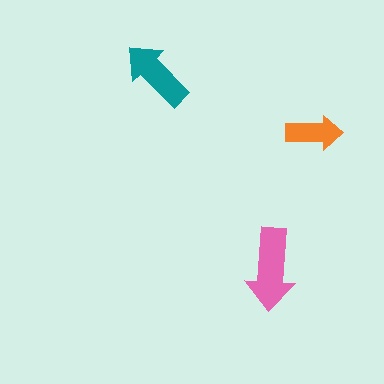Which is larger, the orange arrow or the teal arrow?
The teal one.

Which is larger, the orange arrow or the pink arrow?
The pink one.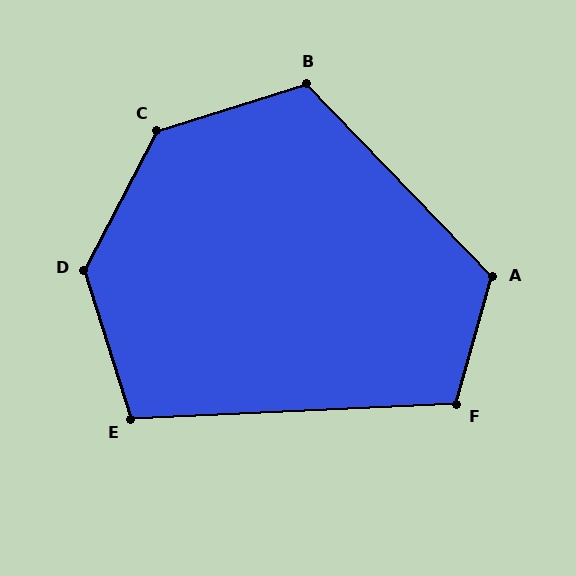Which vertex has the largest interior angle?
D, at approximately 135 degrees.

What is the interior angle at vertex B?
Approximately 117 degrees (obtuse).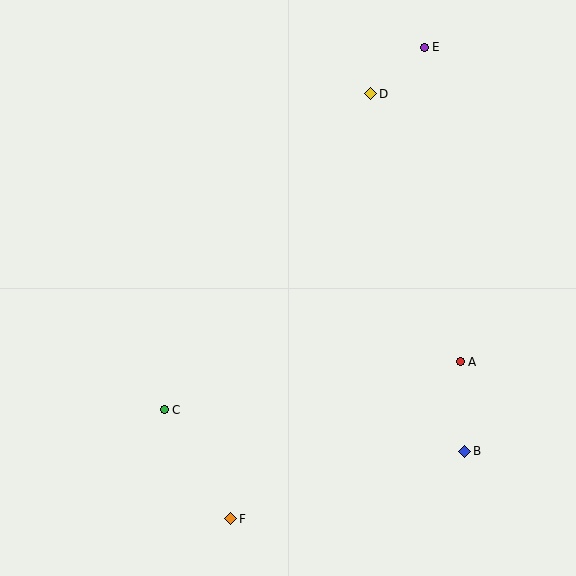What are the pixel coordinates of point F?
Point F is at (231, 519).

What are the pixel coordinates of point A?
Point A is at (460, 362).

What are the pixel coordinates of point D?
Point D is at (371, 94).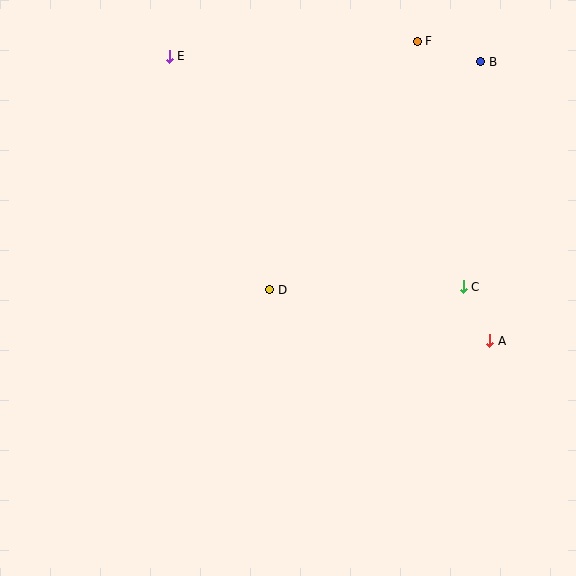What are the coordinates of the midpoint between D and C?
The midpoint between D and C is at (367, 288).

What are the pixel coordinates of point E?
Point E is at (169, 56).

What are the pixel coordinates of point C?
Point C is at (463, 287).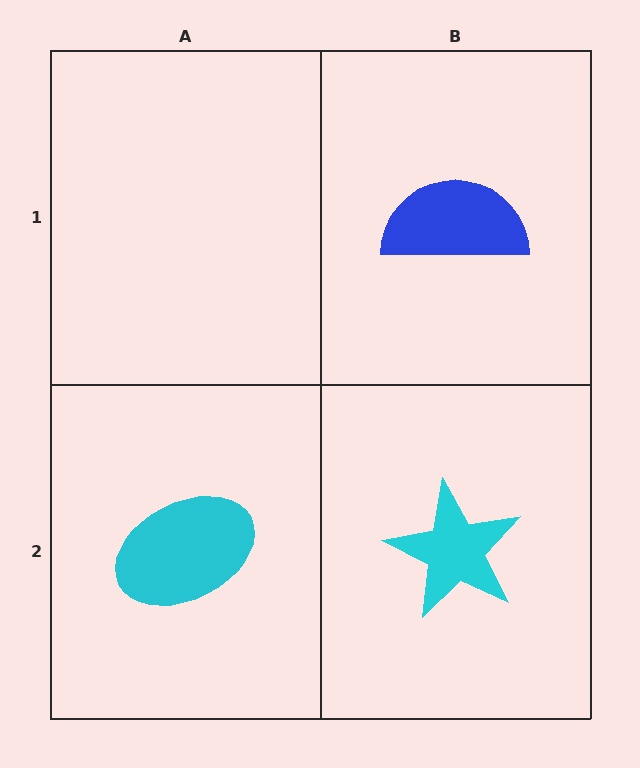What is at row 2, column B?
A cyan star.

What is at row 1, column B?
A blue semicircle.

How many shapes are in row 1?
1 shape.